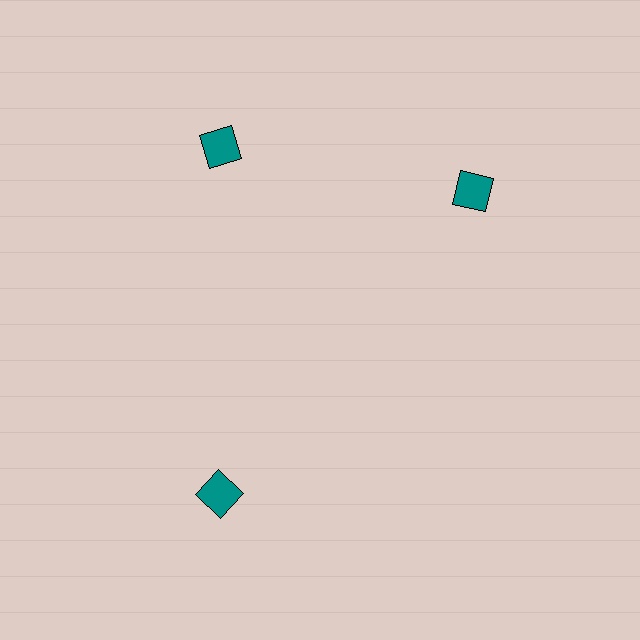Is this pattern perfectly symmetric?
No. The 3 teal squares are arranged in a ring, but one element near the 3 o'clock position is rotated out of alignment along the ring, breaking the 3-fold rotational symmetry.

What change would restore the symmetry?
The symmetry would be restored by rotating it back into even spacing with its neighbors so that all 3 squares sit at equal angles and equal distance from the center.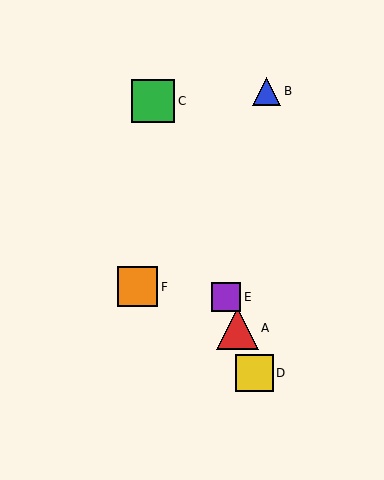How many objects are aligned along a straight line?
4 objects (A, C, D, E) are aligned along a straight line.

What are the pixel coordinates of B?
Object B is at (267, 91).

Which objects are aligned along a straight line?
Objects A, C, D, E are aligned along a straight line.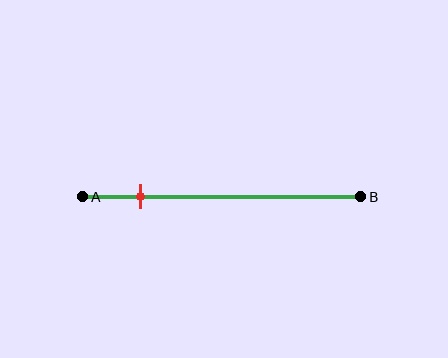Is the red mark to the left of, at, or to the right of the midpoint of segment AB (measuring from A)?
The red mark is to the left of the midpoint of segment AB.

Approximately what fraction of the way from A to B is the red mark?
The red mark is approximately 20% of the way from A to B.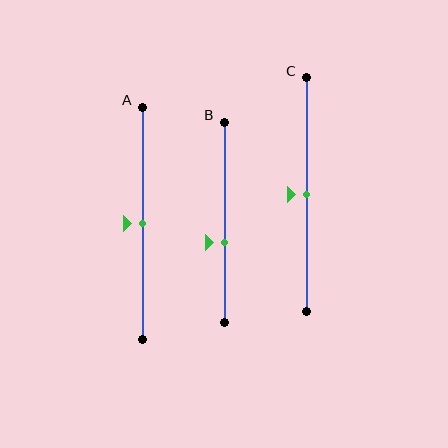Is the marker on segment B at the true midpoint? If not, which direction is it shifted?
No, the marker on segment B is shifted downward by about 10% of the segment length.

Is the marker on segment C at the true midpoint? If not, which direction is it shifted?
Yes, the marker on segment C is at the true midpoint.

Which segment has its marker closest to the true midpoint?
Segment A has its marker closest to the true midpoint.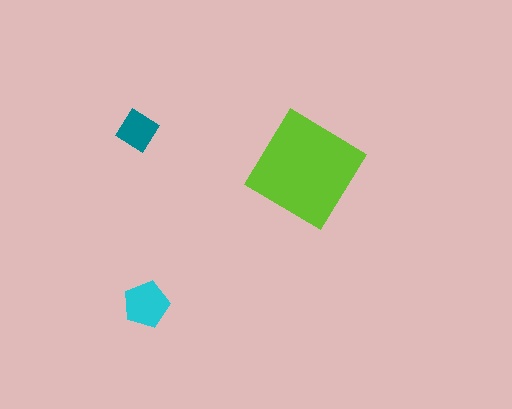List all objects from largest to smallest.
The lime diamond, the cyan pentagon, the teal diamond.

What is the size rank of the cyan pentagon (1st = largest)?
2nd.